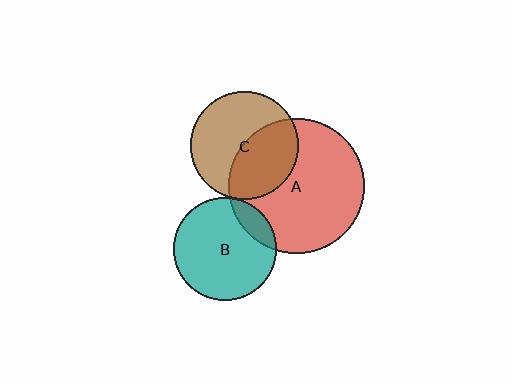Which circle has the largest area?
Circle A (red).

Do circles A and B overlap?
Yes.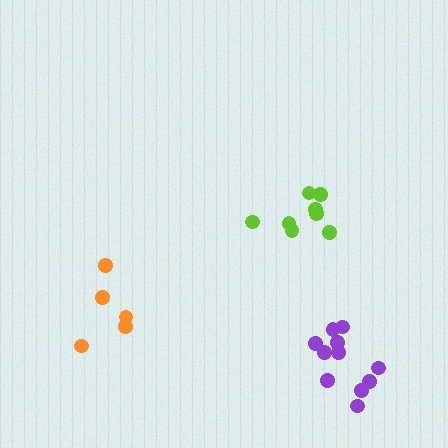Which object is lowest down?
The purple cluster is bottommost.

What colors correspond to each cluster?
The clusters are colored: purple, lime, orange.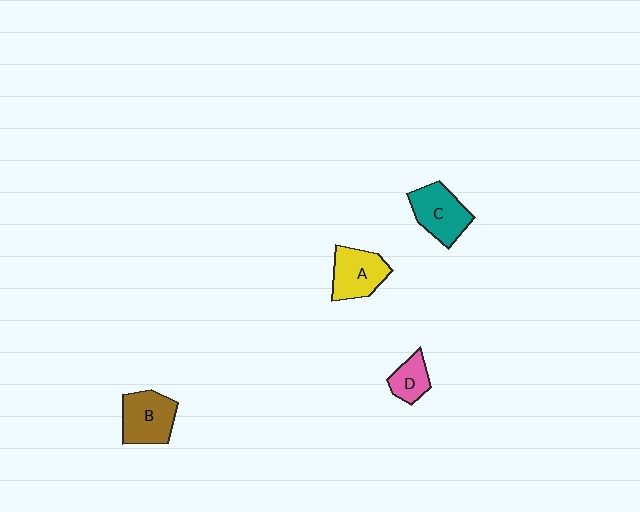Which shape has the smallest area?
Shape D (pink).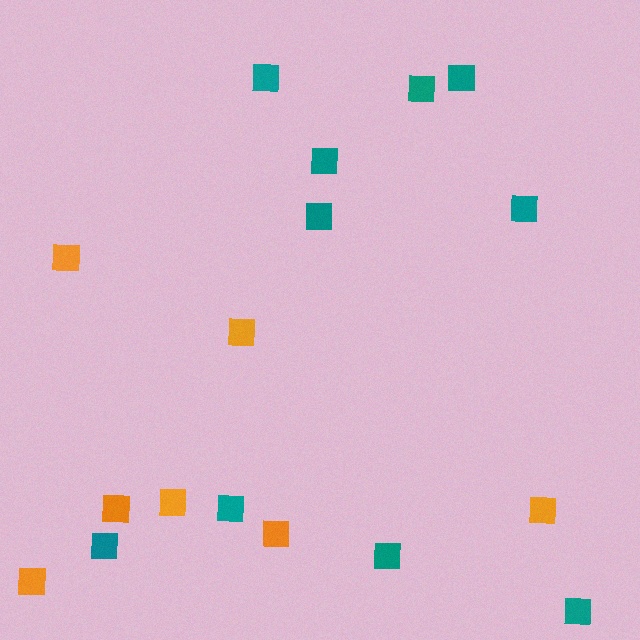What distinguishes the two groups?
There are 2 groups: one group of teal squares (10) and one group of orange squares (7).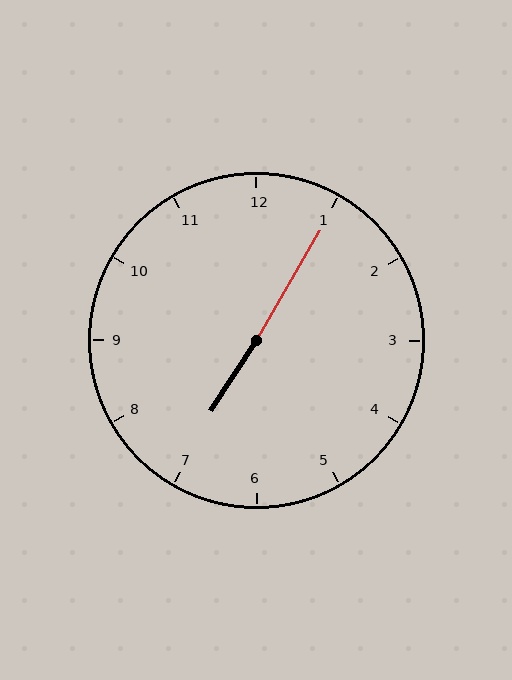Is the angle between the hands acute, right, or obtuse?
It is obtuse.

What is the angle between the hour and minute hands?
Approximately 178 degrees.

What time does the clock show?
7:05.